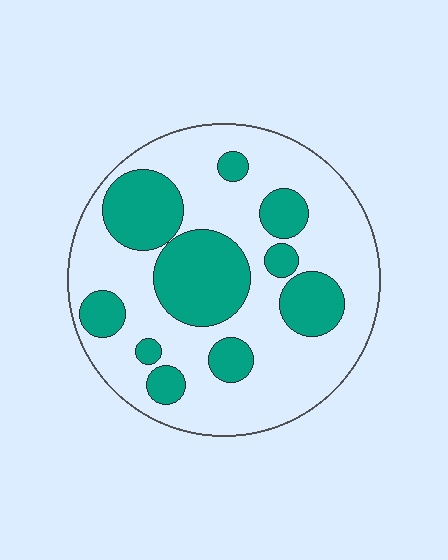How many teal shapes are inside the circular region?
10.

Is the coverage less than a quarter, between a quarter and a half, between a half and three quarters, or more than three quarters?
Between a quarter and a half.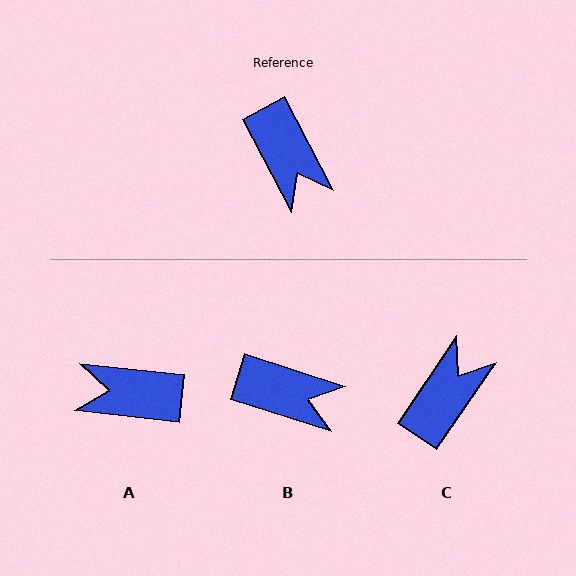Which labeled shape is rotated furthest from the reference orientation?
A, about 124 degrees away.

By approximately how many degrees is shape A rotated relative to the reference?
Approximately 124 degrees clockwise.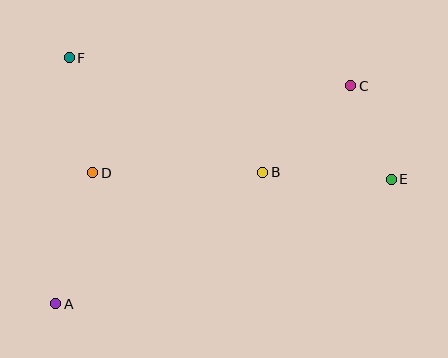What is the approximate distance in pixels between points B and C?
The distance between B and C is approximately 123 pixels.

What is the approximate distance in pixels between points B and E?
The distance between B and E is approximately 128 pixels.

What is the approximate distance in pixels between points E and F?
The distance between E and F is approximately 344 pixels.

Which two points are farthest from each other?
Points A and C are farthest from each other.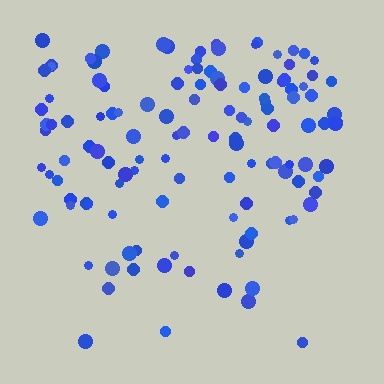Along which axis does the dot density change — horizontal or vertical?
Vertical.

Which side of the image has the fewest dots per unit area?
The bottom.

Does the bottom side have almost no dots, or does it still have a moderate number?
Still a moderate number, just noticeably fewer than the top.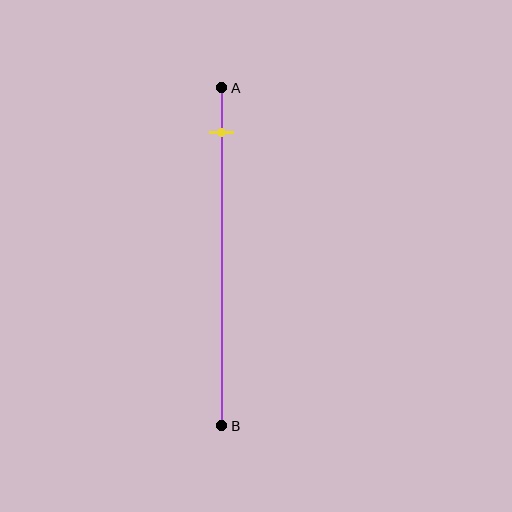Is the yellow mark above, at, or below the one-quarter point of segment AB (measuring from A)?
The yellow mark is above the one-quarter point of segment AB.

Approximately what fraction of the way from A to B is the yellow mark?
The yellow mark is approximately 15% of the way from A to B.